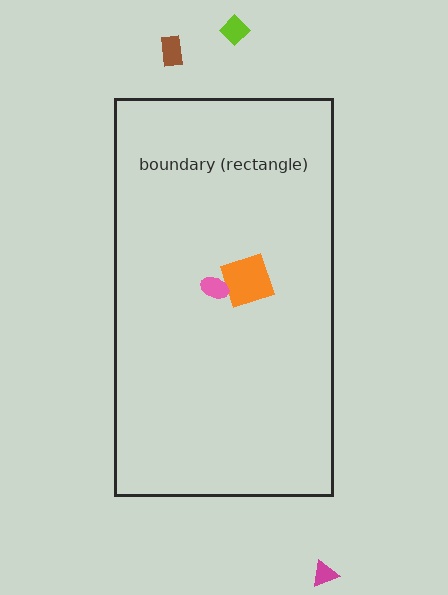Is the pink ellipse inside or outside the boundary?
Inside.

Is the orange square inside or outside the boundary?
Inside.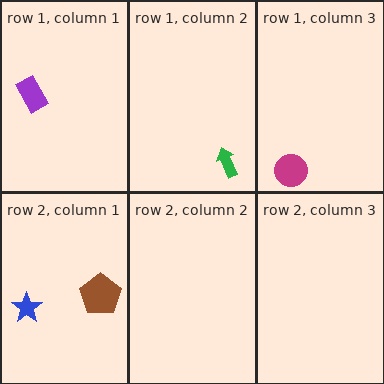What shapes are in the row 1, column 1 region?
The purple rectangle.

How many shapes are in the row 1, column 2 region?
1.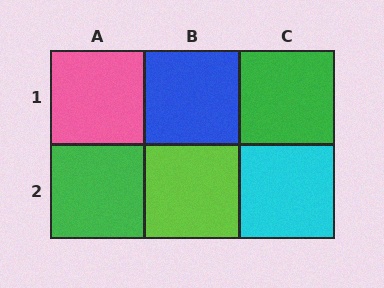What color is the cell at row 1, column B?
Blue.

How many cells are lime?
1 cell is lime.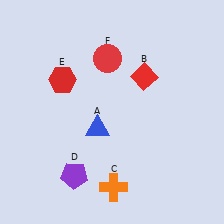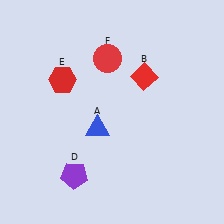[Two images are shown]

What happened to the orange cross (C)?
The orange cross (C) was removed in Image 2. It was in the bottom-right area of Image 1.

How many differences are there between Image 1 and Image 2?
There is 1 difference between the two images.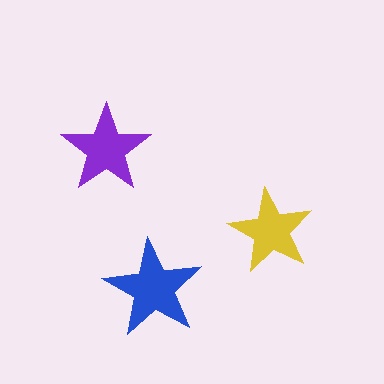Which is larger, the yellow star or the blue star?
The blue one.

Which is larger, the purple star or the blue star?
The blue one.